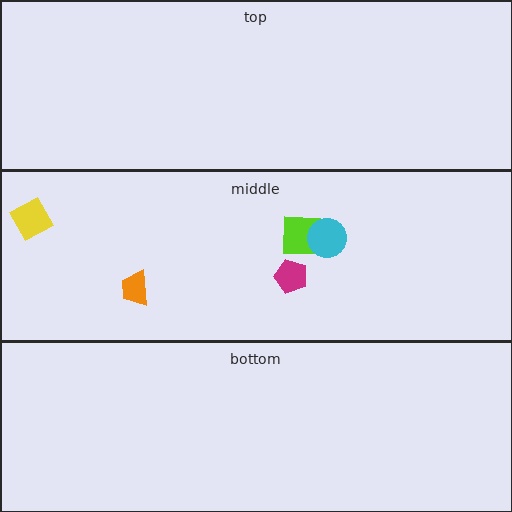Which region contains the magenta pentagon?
The middle region.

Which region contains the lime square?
The middle region.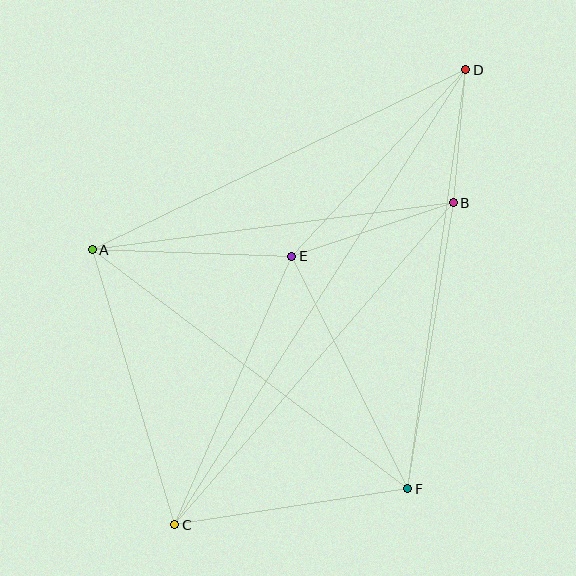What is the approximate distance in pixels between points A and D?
The distance between A and D is approximately 414 pixels.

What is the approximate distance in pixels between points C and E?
The distance between C and E is approximately 293 pixels.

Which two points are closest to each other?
Points B and D are closest to each other.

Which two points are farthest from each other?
Points C and D are farthest from each other.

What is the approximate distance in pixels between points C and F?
The distance between C and F is approximately 236 pixels.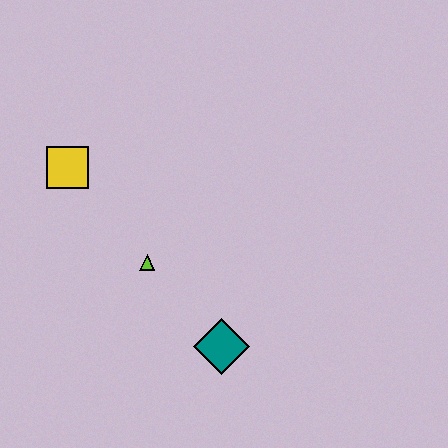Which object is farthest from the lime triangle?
The yellow square is farthest from the lime triangle.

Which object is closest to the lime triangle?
The teal diamond is closest to the lime triangle.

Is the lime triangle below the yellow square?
Yes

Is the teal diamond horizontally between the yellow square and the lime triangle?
No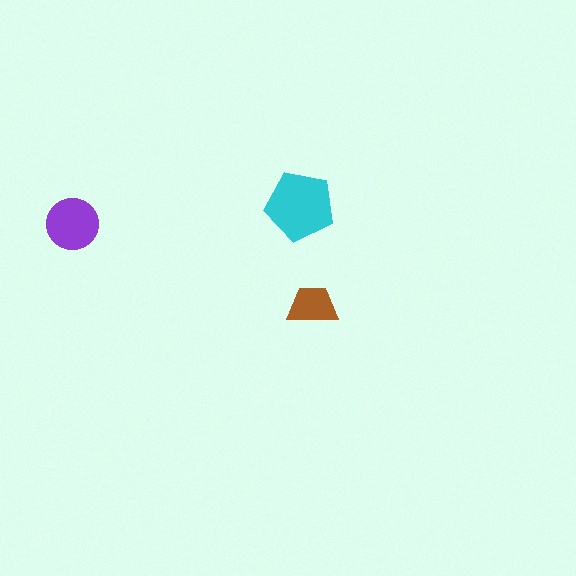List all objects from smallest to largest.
The brown trapezoid, the purple circle, the cyan pentagon.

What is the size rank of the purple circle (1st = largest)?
2nd.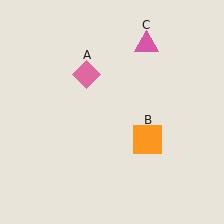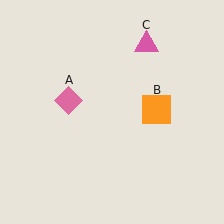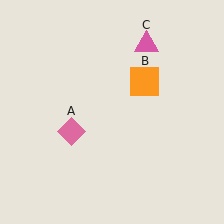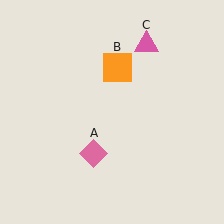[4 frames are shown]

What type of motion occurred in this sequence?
The pink diamond (object A), orange square (object B) rotated counterclockwise around the center of the scene.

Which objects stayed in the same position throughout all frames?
Pink triangle (object C) remained stationary.